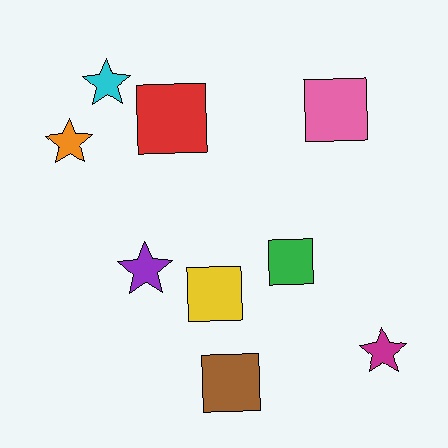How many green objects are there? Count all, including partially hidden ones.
There is 1 green object.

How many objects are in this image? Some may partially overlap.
There are 9 objects.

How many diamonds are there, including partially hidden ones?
There are no diamonds.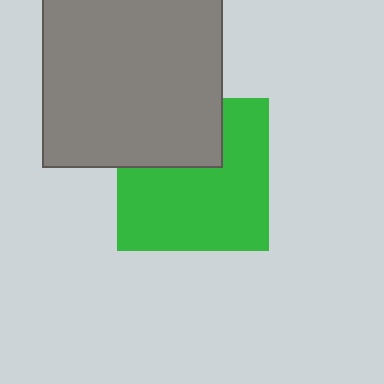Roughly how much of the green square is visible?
Most of it is visible (roughly 68%).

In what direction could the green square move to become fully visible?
The green square could move down. That would shift it out from behind the gray square entirely.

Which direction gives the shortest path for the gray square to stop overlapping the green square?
Moving up gives the shortest separation.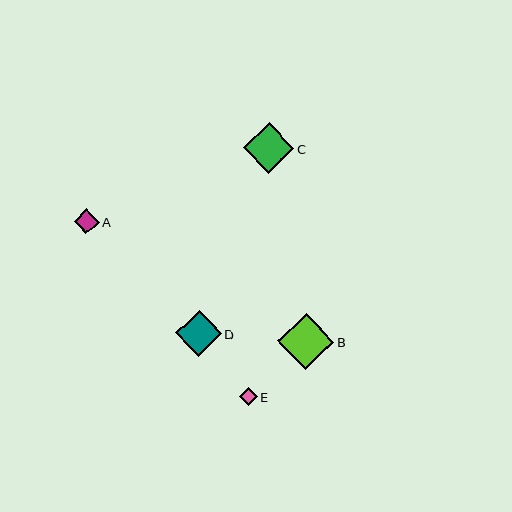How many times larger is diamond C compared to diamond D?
Diamond C is approximately 1.1 times the size of diamond D.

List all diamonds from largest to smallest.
From largest to smallest: B, C, D, A, E.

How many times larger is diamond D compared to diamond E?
Diamond D is approximately 2.5 times the size of diamond E.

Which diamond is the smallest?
Diamond E is the smallest with a size of approximately 18 pixels.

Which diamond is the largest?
Diamond B is the largest with a size of approximately 56 pixels.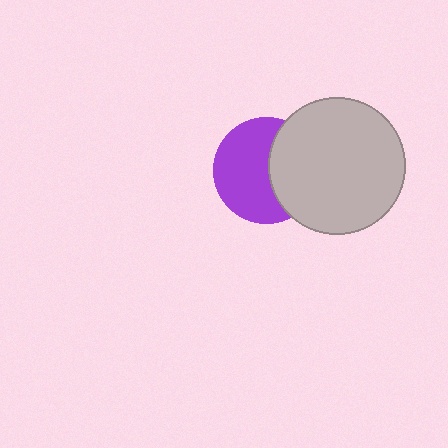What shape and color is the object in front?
The object in front is a light gray circle.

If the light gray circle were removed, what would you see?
You would see the complete purple circle.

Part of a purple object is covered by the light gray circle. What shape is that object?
It is a circle.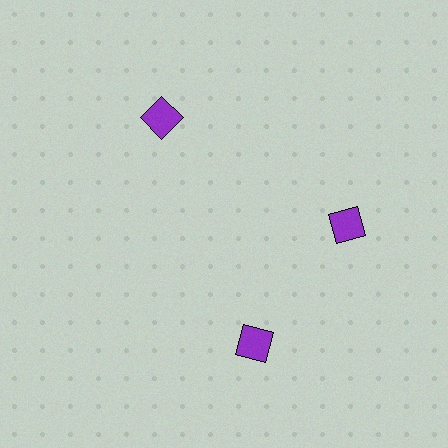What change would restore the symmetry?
The symmetry would be restored by rotating it back into even spacing with its neighbors so that all 3 diamonds sit at equal angles and equal distance from the center.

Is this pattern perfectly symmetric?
No. The 3 purple diamonds are arranged in a ring, but one element near the 7 o'clock position is rotated out of alignment along the ring, breaking the 3-fold rotational symmetry.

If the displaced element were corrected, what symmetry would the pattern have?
It would have 3-fold rotational symmetry — the pattern would map onto itself every 120 degrees.